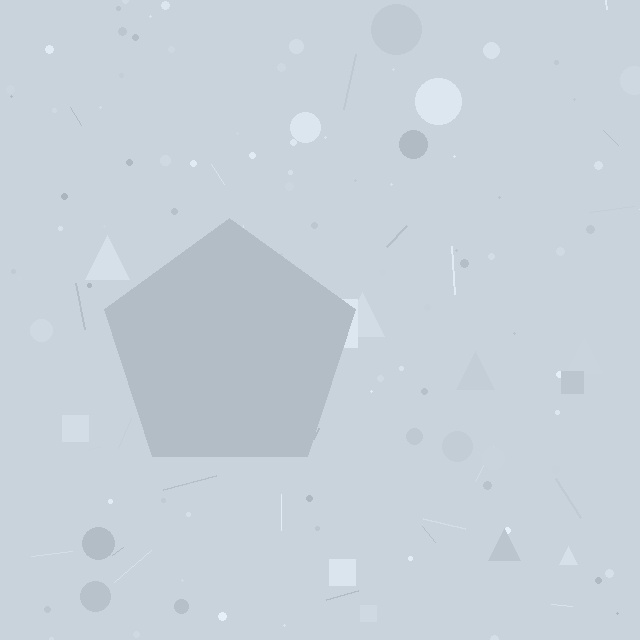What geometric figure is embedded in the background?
A pentagon is embedded in the background.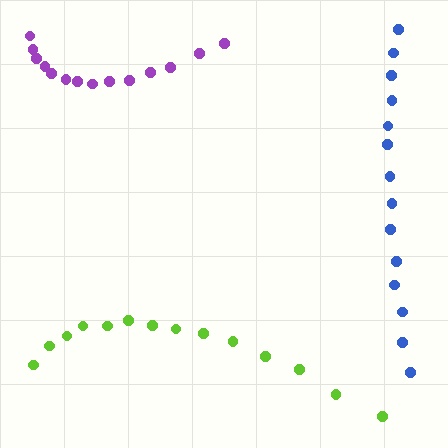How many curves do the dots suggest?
There are 3 distinct paths.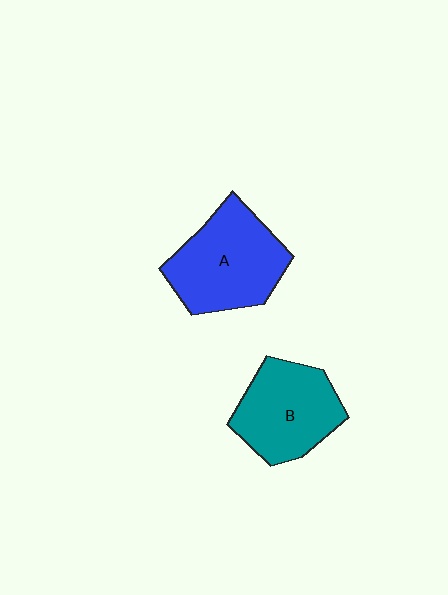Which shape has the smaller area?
Shape B (teal).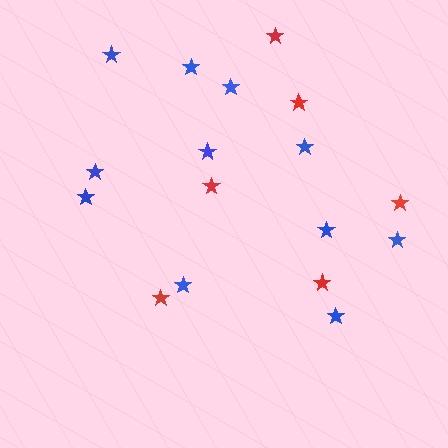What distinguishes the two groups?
There are 2 groups: one group of red stars (6) and one group of blue stars (11).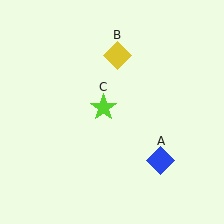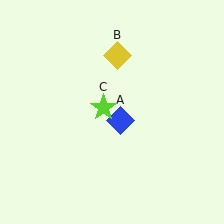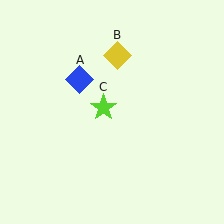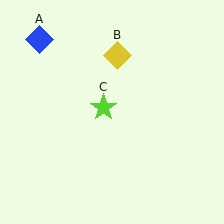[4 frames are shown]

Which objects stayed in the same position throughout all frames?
Yellow diamond (object B) and lime star (object C) remained stationary.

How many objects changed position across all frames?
1 object changed position: blue diamond (object A).